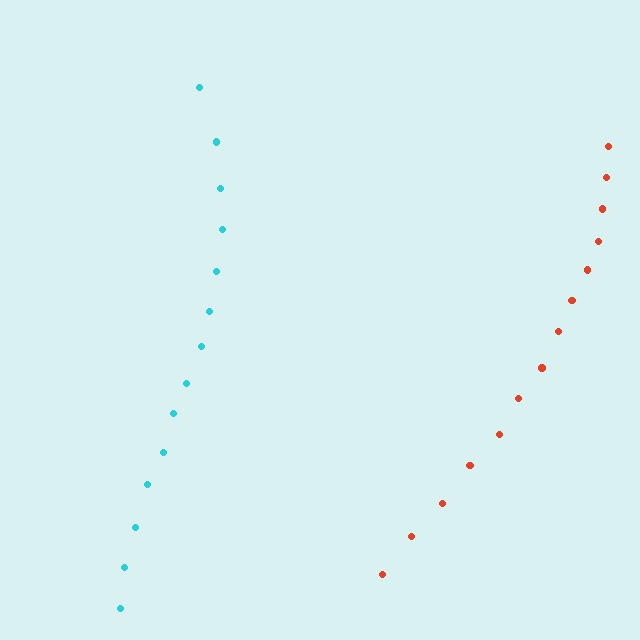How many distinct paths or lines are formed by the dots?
There are 2 distinct paths.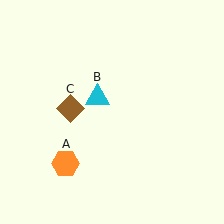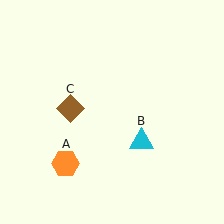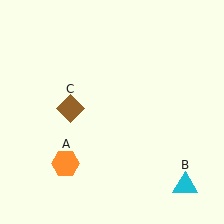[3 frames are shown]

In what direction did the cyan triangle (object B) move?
The cyan triangle (object B) moved down and to the right.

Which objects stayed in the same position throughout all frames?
Orange hexagon (object A) and brown diamond (object C) remained stationary.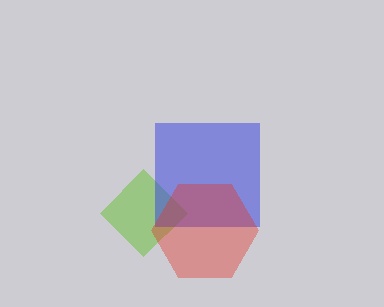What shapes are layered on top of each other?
The layered shapes are: a lime diamond, a blue square, a red hexagon.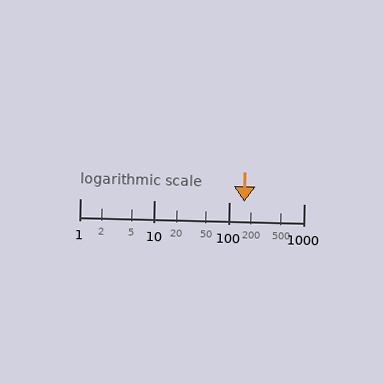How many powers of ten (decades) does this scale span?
The scale spans 3 decades, from 1 to 1000.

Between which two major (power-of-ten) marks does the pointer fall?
The pointer is between 100 and 1000.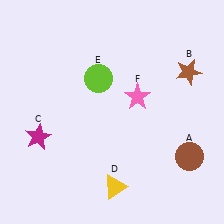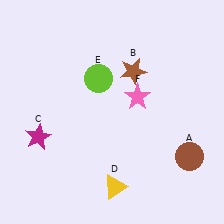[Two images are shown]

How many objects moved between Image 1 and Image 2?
1 object moved between the two images.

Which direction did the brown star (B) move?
The brown star (B) moved left.